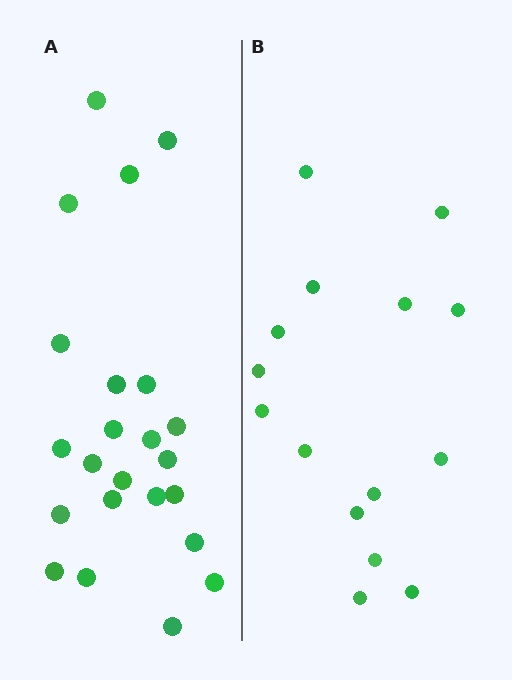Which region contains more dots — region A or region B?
Region A (the left region) has more dots.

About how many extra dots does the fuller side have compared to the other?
Region A has roughly 8 or so more dots than region B.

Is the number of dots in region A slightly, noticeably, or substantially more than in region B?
Region A has substantially more. The ratio is roughly 1.5 to 1.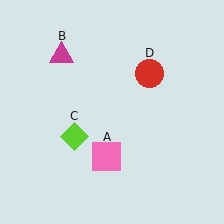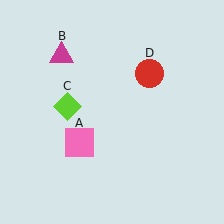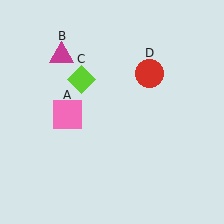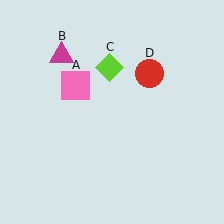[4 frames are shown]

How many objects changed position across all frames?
2 objects changed position: pink square (object A), lime diamond (object C).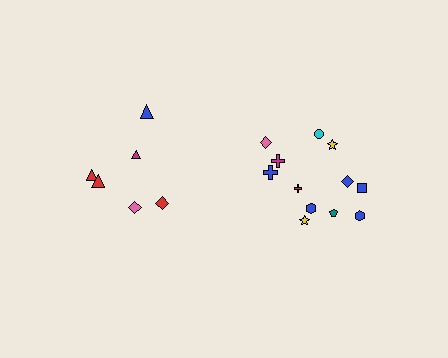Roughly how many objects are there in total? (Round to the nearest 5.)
Roughly 20 objects in total.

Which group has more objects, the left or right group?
The right group.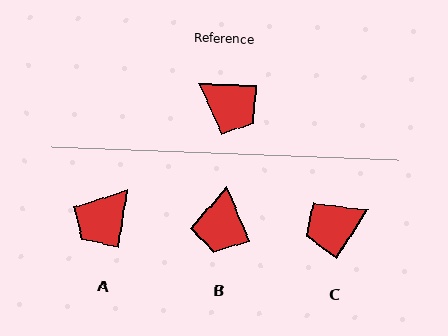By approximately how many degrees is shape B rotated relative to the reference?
Approximately 66 degrees clockwise.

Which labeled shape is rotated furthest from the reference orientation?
C, about 122 degrees away.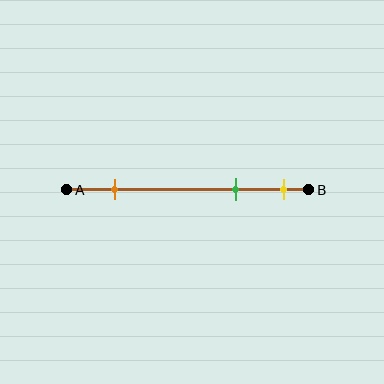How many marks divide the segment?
There are 3 marks dividing the segment.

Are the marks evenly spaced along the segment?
No, the marks are not evenly spaced.